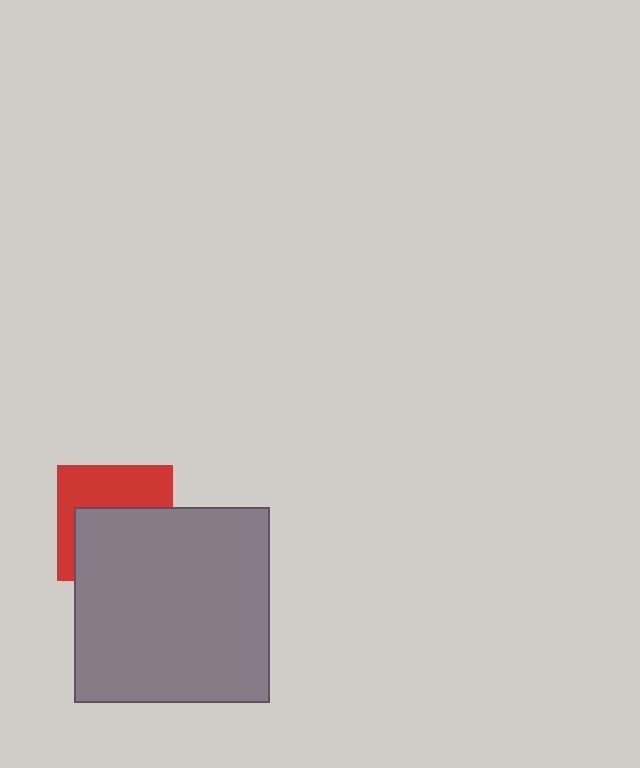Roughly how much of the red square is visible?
About half of it is visible (roughly 45%).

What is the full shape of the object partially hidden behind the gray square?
The partially hidden object is a red square.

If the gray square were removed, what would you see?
You would see the complete red square.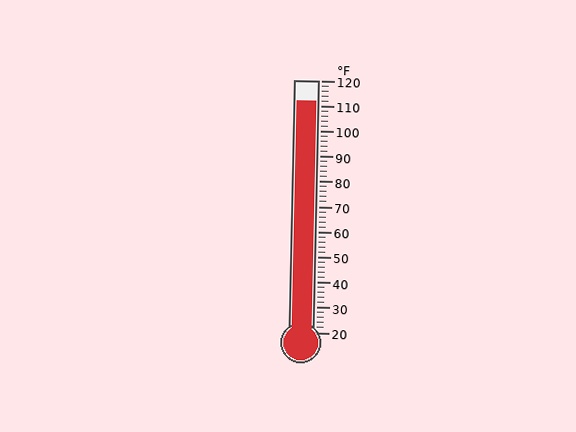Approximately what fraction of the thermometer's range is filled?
The thermometer is filled to approximately 90% of its range.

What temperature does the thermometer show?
The thermometer shows approximately 112°F.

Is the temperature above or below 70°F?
The temperature is above 70°F.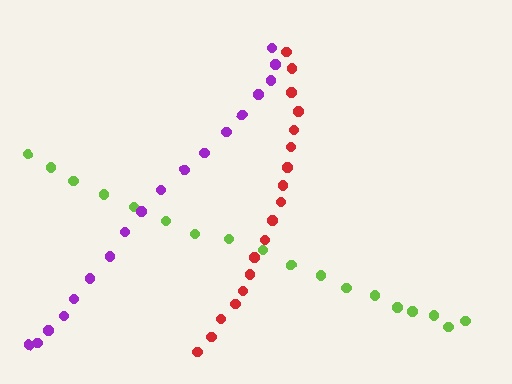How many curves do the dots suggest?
There are 3 distinct paths.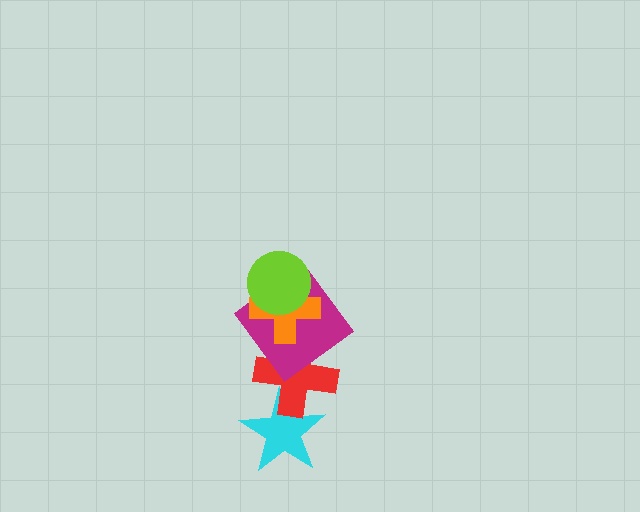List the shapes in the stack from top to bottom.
From top to bottom: the lime circle, the orange cross, the magenta diamond, the red cross, the cyan star.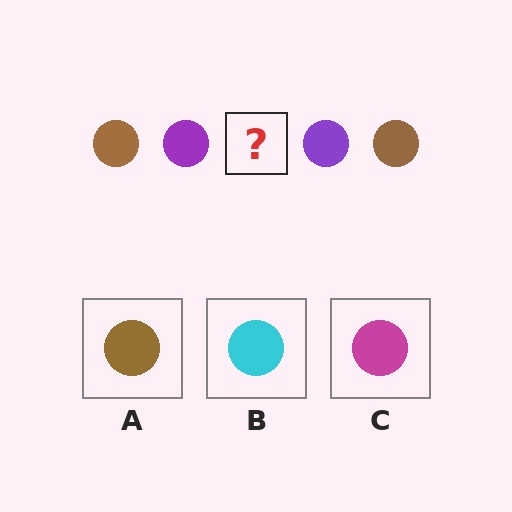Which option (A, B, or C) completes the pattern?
A.